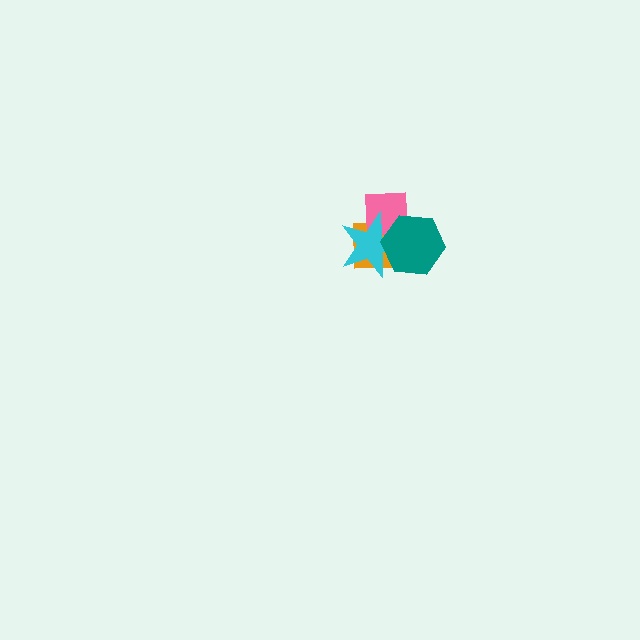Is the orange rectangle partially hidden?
Yes, it is partially covered by another shape.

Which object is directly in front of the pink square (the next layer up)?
The cyan star is directly in front of the pink square.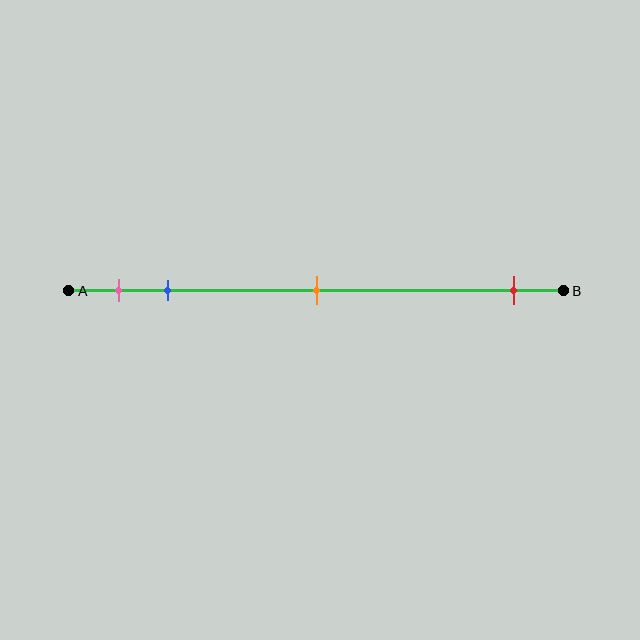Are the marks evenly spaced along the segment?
No, the marks are not evenly spaced.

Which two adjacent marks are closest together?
The pink and blue marks are the closest adjacent pair.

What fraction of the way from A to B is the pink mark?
The pink mark is approximately 10% (0.1) of the way from A to B.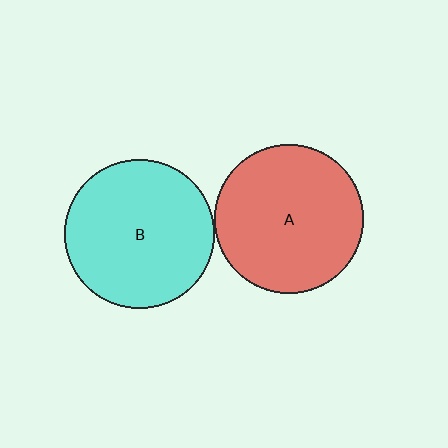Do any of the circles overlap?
No, none of the circles overlap.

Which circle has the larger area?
Circle B (cyan).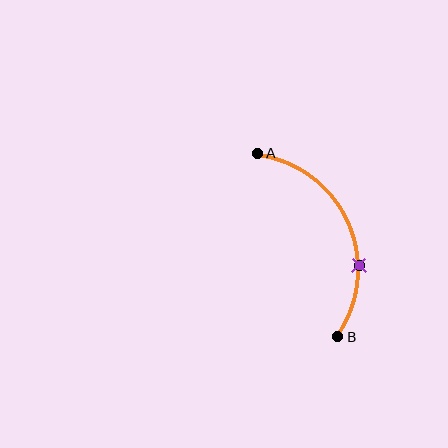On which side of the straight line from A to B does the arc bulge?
The arc bulges to the right of the straight line connecting A and B.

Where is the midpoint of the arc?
The arc midpoint is the point on the curve farthest from the straight line joining A and B. It sits to the right of that line.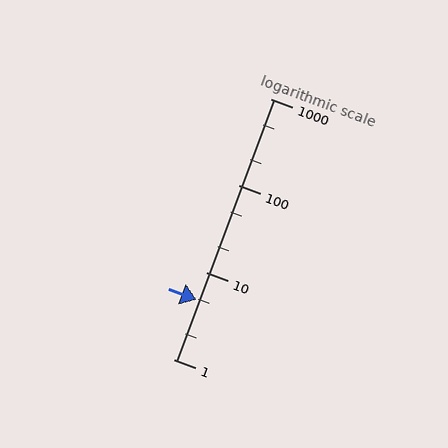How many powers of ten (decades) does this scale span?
The scale spans 3 decades, from 1 to 1000.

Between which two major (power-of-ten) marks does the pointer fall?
The pointer is between 1 and 10.